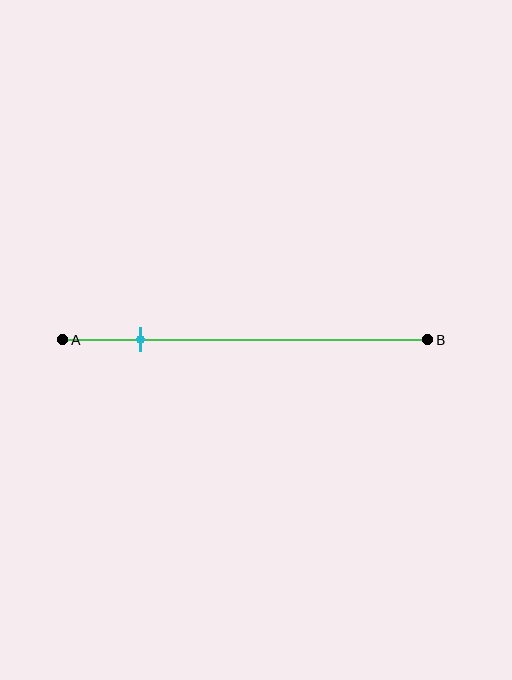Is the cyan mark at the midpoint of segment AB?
No, the mark is at about 20% from A, not at the 50% midpoint.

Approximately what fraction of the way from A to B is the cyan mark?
The cyan mark is approximately 20% of the way from A to B.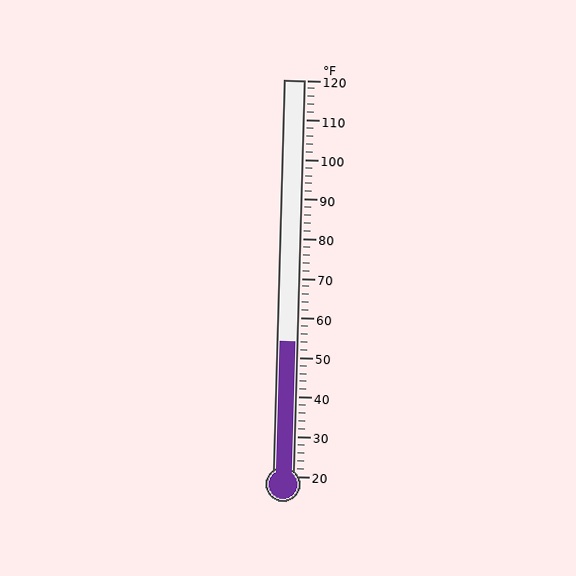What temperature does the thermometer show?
The thermometer shows approximately 54°F.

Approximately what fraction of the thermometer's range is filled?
The thermometer is filled to approximately 35% of its range.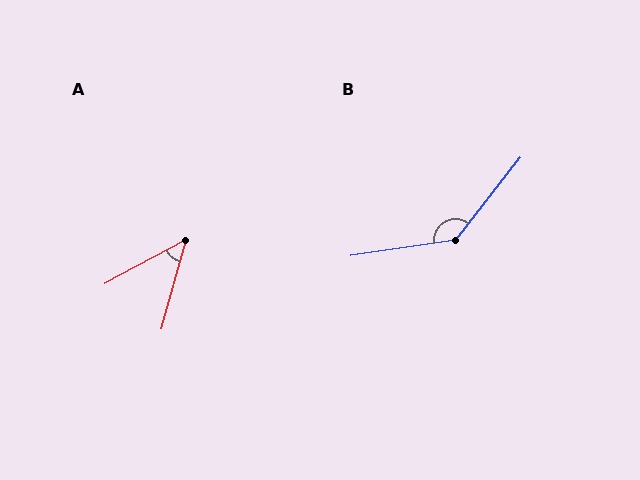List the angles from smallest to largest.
A (46°), B (137°).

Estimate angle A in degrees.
Approximately 46 degrees.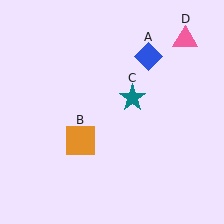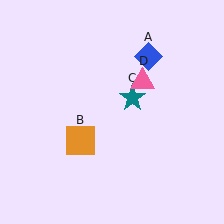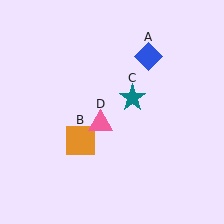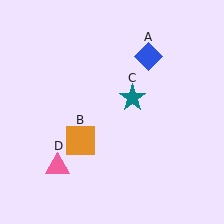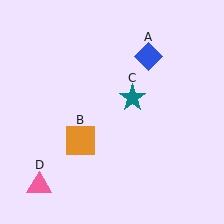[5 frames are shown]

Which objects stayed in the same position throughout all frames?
Blue diamond (object A) and orange square (object B) and teal star (object C) remained stationary.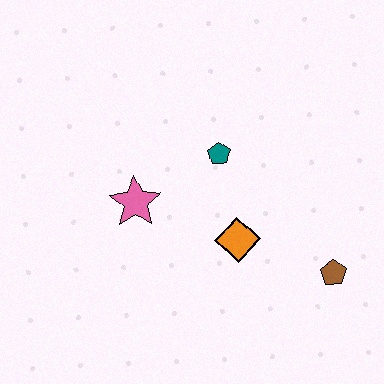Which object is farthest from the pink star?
The brown pentagon is farthest from the pink star.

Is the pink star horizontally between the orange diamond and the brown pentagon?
No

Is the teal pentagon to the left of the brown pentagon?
Yes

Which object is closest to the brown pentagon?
The orange diamond is closest to the brown pentagon.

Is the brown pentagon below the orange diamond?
Yes